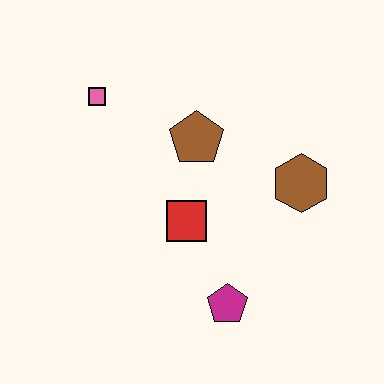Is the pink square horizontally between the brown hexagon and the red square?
No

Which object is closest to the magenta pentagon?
The red square is closest to the magenta pentagon.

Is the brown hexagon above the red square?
Yes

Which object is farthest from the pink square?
The magenta pentagon is farthest from the pink square.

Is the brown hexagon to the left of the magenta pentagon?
No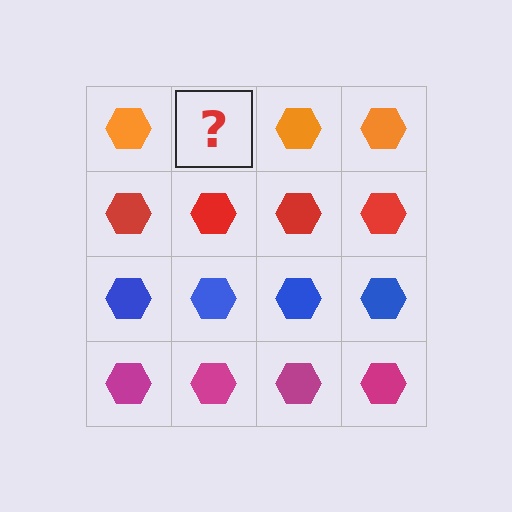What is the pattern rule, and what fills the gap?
The rule is that each row has a consistent color. The gap should be filled with an orange hexagon.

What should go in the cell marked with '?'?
The missing cell should contain an orange hexagon.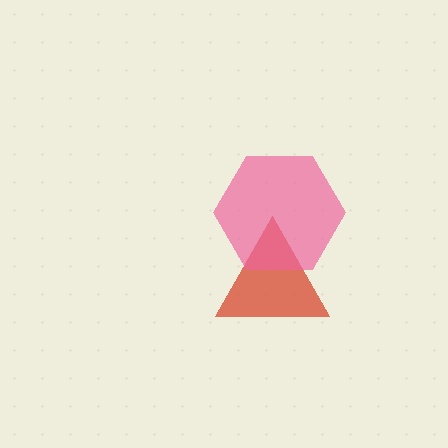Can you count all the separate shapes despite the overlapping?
Yes, there are 2 separate shapes.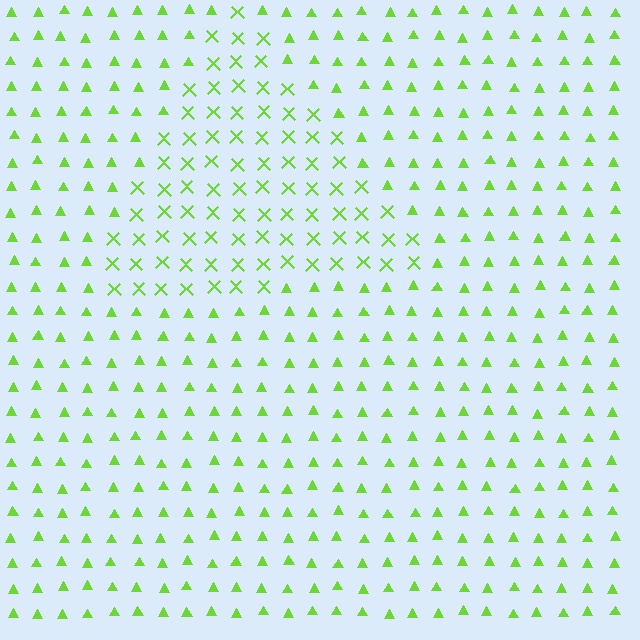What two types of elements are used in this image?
The image uses X marks inside the triangle region and triangles outside it.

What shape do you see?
I see a triangle.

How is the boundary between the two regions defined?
The boundary is defined by a change in element shape: X marks inside vs. triangles outside. All elements share the same color and spacing.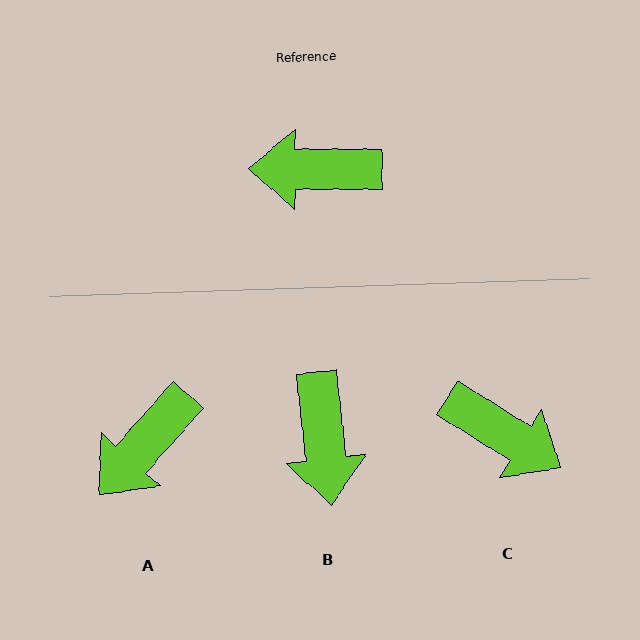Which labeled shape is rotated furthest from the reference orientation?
C, about 149 degrees away.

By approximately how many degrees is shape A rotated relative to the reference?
Approximately 48 degrees counter-clockwise.